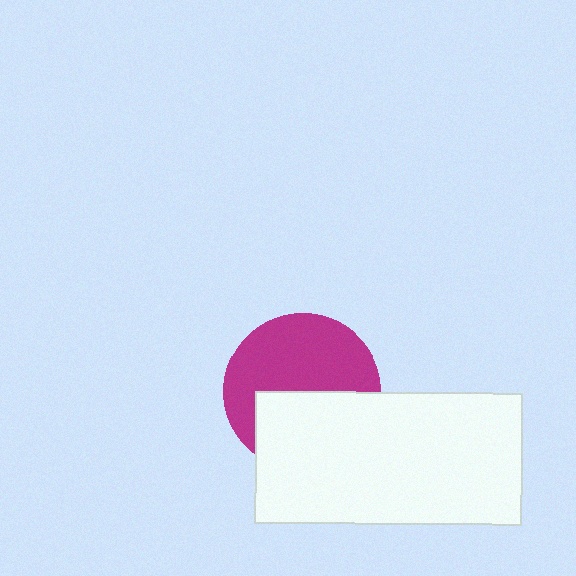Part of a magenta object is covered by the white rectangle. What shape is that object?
It is a circle.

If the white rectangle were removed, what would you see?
You would see the complete magenta circle.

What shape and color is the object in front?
The object in front is a white rectangle.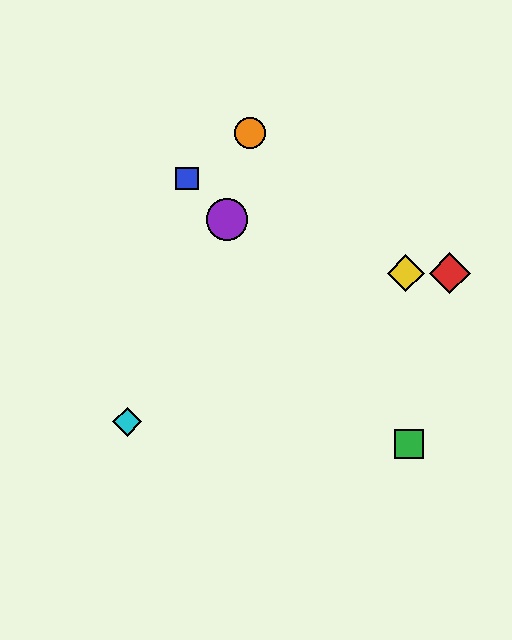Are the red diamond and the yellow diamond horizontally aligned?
Yes, both are at y≈273.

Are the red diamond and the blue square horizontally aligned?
No, the red diamond is at y≈273 and the blue square is at y≈178.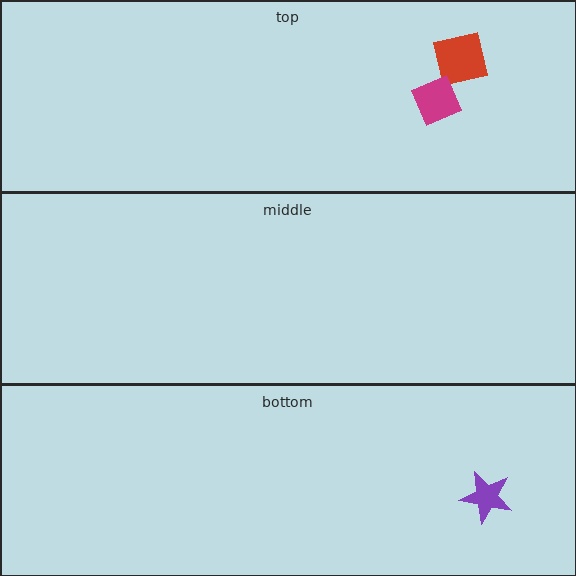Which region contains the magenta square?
The top region.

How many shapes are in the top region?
2.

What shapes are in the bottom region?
The purple star.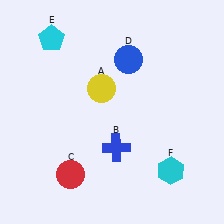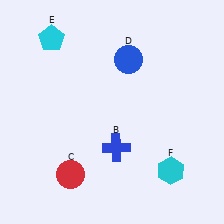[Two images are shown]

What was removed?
The yellow circle (A) was removed in Image 2.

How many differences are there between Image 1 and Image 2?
There is 1 difference between the two images.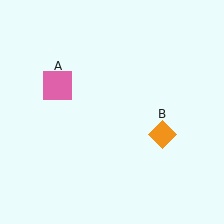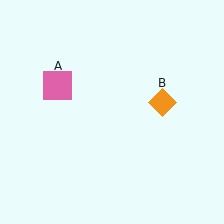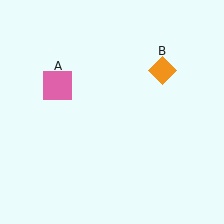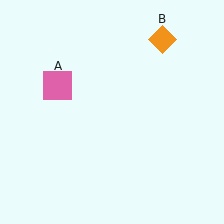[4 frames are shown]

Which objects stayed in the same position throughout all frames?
Pink square (object A) remained stationary.